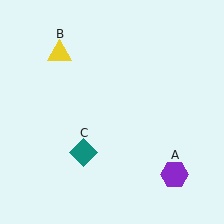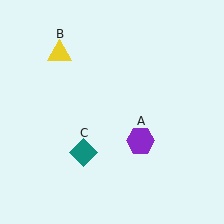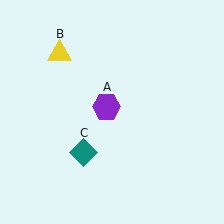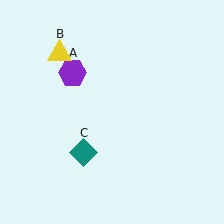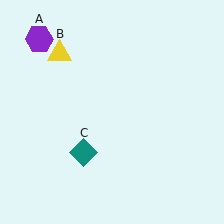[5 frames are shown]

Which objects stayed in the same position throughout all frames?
Yellow triangle (object B) and teal diamond (object C) remained stationary.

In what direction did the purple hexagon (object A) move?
The purple hexagon (object A) moved up and to the left.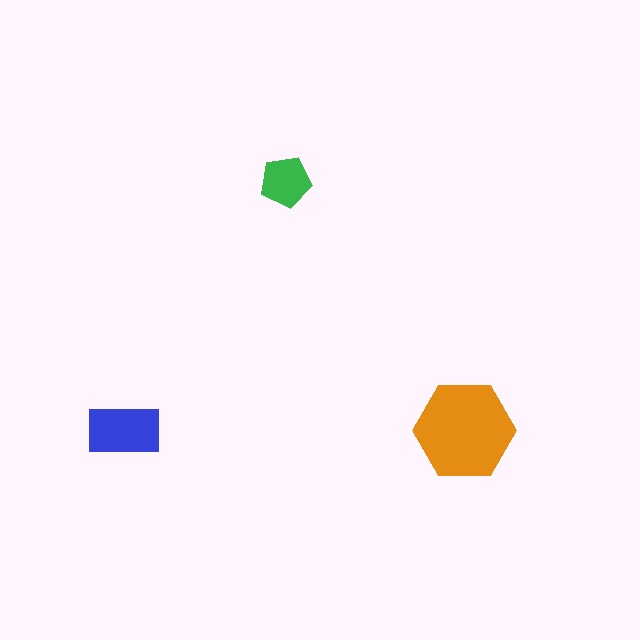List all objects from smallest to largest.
The green pentagon, the blue rectangle, the orange hexagon.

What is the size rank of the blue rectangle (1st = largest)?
2nd.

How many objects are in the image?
There are 3 objects in the image.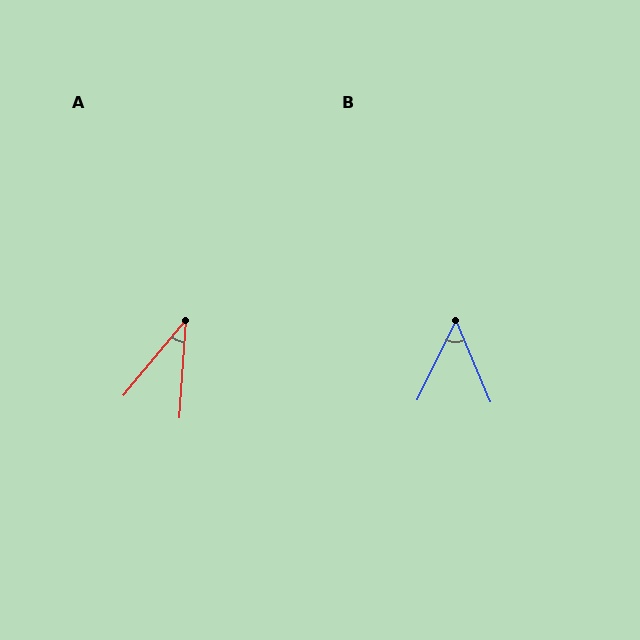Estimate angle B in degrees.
Approximately 49 degrees.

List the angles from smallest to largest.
A (35°), B (49°).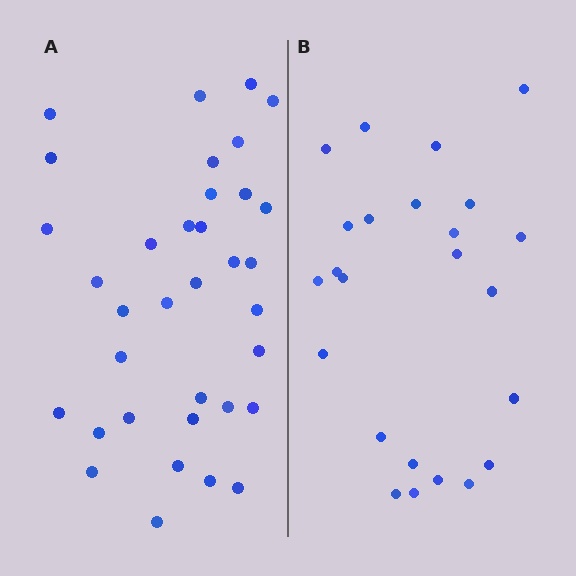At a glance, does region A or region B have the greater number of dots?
Region A (the left region) has more dots.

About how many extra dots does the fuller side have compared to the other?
Region A has roughly 12 or so more dots than region B.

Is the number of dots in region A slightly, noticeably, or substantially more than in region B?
Region A has substantially more. The ratio is roughly 1.5 to 1.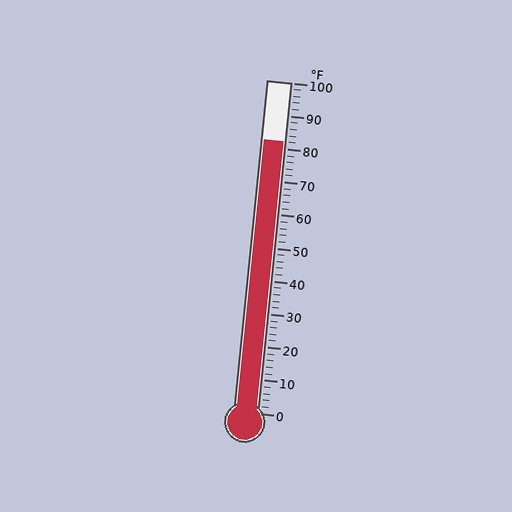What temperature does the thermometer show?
The thermometer shows approximately 82°F.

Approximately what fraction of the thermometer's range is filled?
The thermometer is filled to approximately 80% of its range.